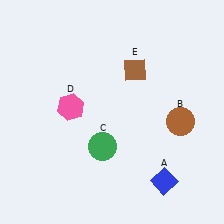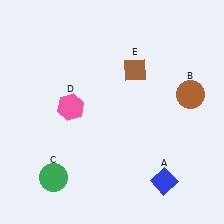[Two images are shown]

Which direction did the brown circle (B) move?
The brown circle (B) moved up.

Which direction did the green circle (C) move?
The green circle (C) moved left.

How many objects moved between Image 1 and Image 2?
2 objects moved between the two images.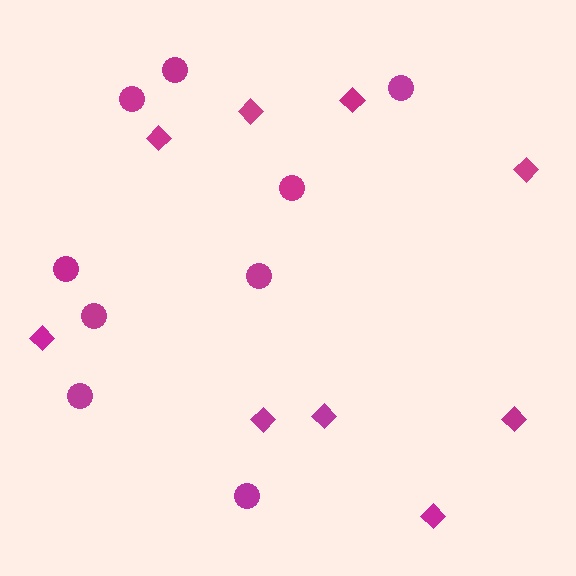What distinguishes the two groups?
There are 2 groups: one group of circles (9) and one group of diamonds (9).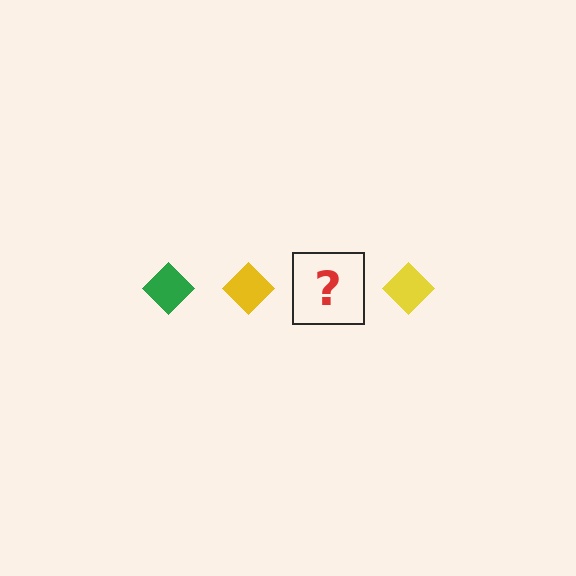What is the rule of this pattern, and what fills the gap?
The rule is that the pattern cycles through green, yellow diamonds. The gap should be filled with a green diamond.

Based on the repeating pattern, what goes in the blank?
The blank should be a green diamond.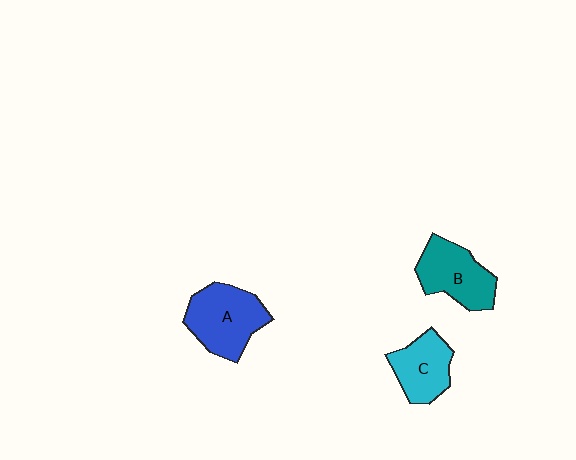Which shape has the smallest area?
Shape C (cyan).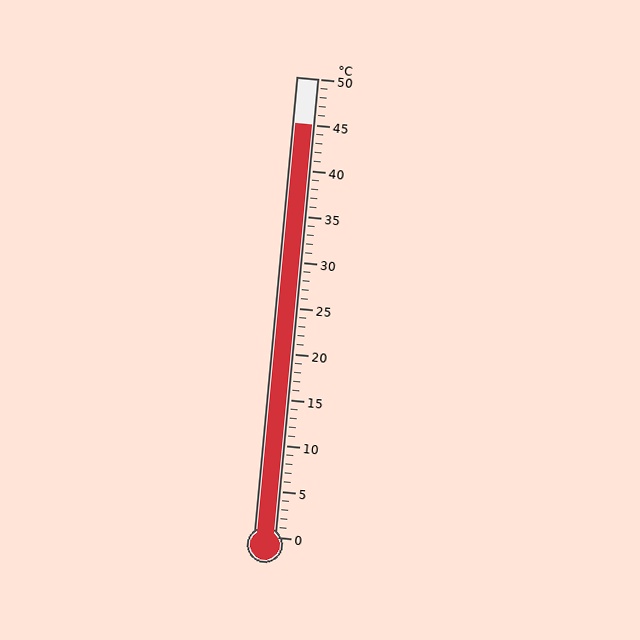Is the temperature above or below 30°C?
The temperature is above 30°C.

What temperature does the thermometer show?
The thermometer shows approximately 45°C.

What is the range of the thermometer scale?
The thermometer scale ranges from 0°C to 50°C.